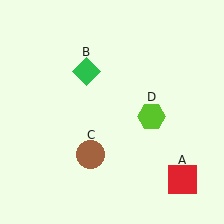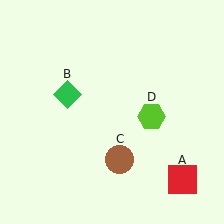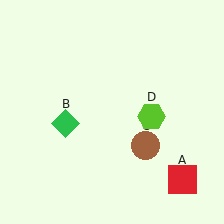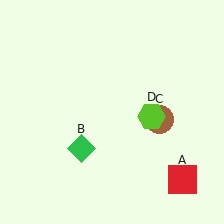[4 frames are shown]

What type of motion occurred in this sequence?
The green diamond (object B), brown circle (object C) rotated counterclockwise around the center of the scene.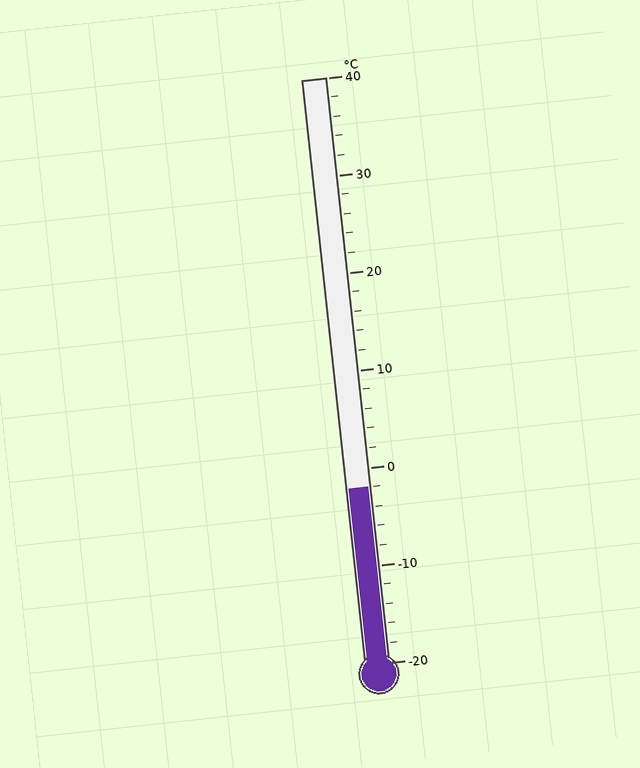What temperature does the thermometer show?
The thermometer shows approximately -2°C.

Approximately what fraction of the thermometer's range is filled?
The thermometer is filled to approximately 30% of its range.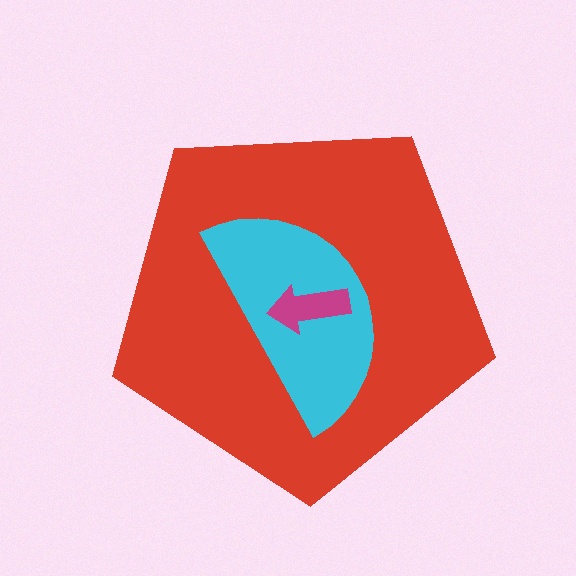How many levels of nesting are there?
3.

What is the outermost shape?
The red pentagon.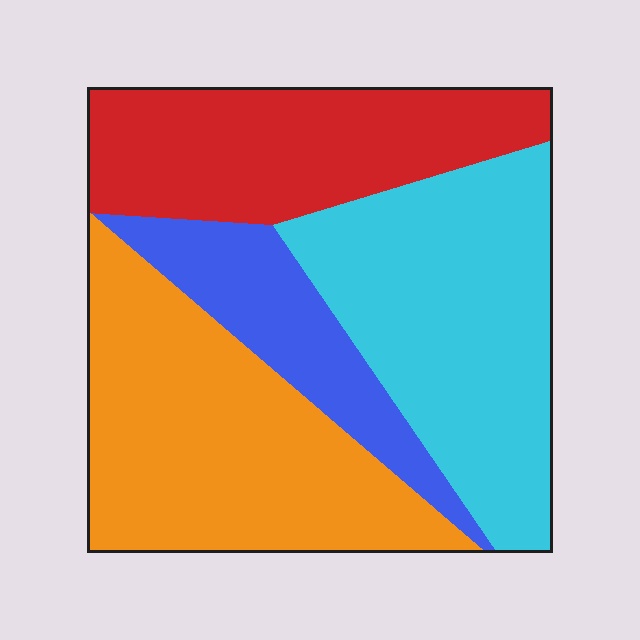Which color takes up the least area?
Blue, at roughly 15%.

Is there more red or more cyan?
Cyan.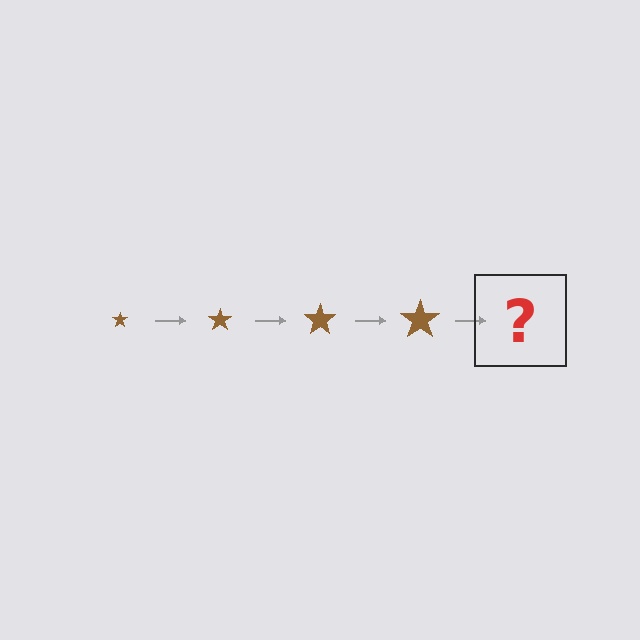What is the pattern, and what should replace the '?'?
The pattern is that the star gets progressively larger each step. The '?' should be a brown star, larger than the previous one.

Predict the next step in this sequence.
The next step is a brown star, larger than the previous one.